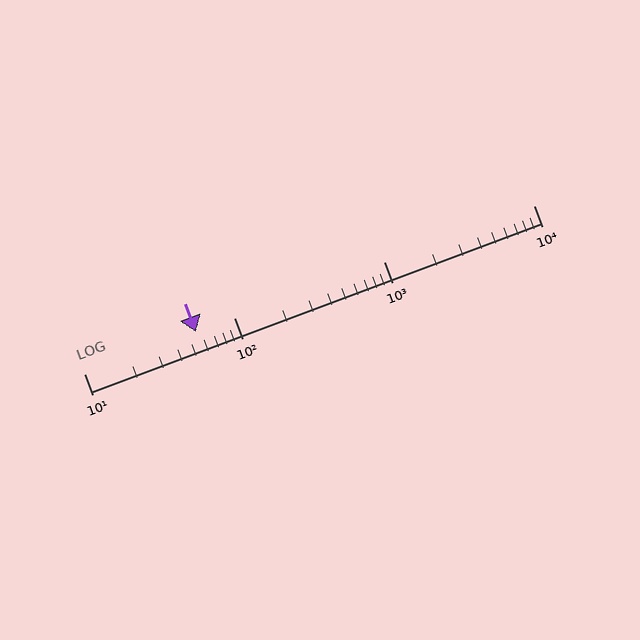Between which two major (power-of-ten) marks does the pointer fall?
The pointer is between 10 and 100.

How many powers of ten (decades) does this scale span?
The scale spans 3 decades, from 10 to 10000.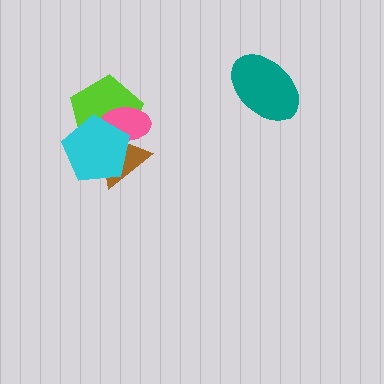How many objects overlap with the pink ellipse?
3 objects overlap with the pink ellipse.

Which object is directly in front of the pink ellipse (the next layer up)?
The brown triangle is directly in front of the pink ellipse.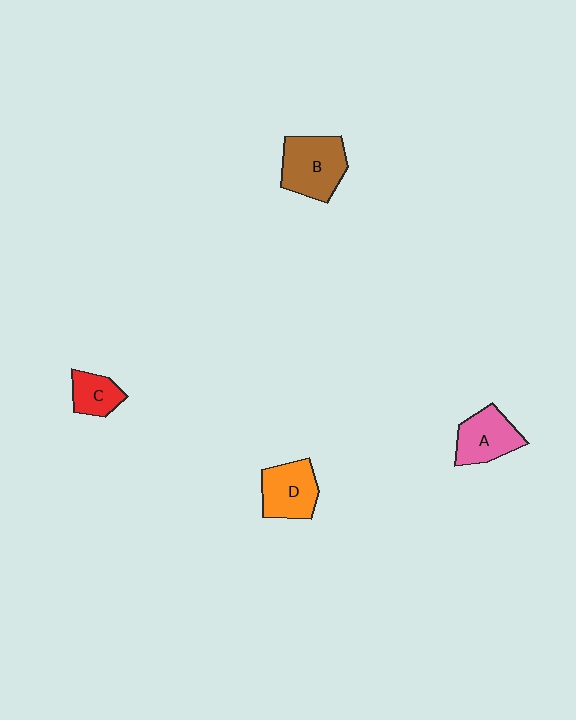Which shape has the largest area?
Shape B (brown).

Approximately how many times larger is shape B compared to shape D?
Approximately 1.2 times.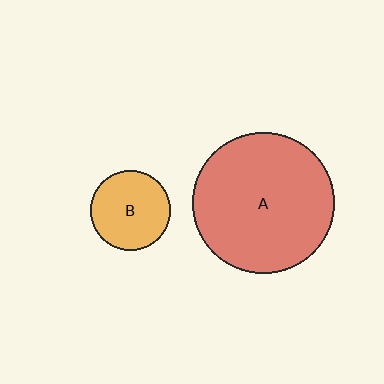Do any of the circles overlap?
No, none of the circles overlap.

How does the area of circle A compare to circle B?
Approximately 3.1 times.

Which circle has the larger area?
Circle A (red).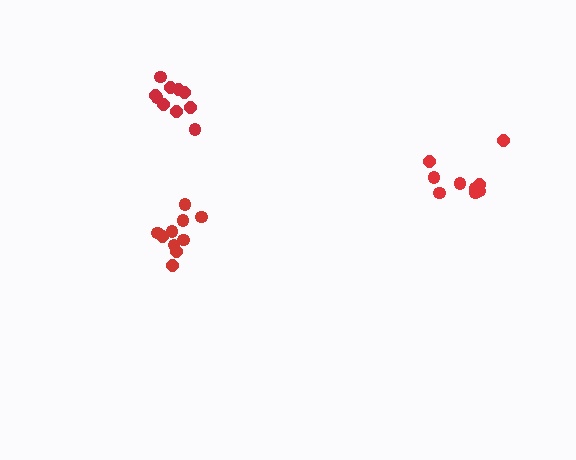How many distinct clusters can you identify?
There are 3 distinct clusters.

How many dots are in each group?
Group 1: 10 dots, Group 2: 10 dots, Group 3: 10 dots (30 total).